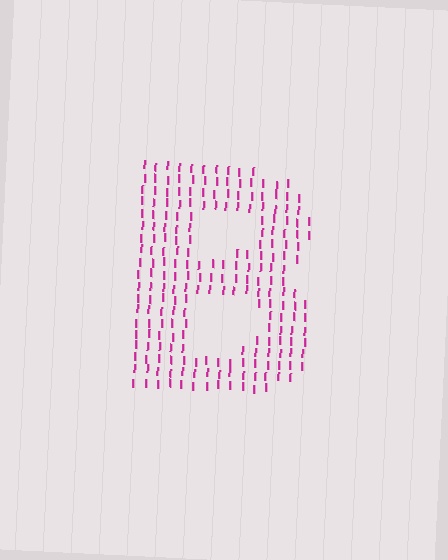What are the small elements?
The small elements are letter I's.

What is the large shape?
The large shape is the letter B.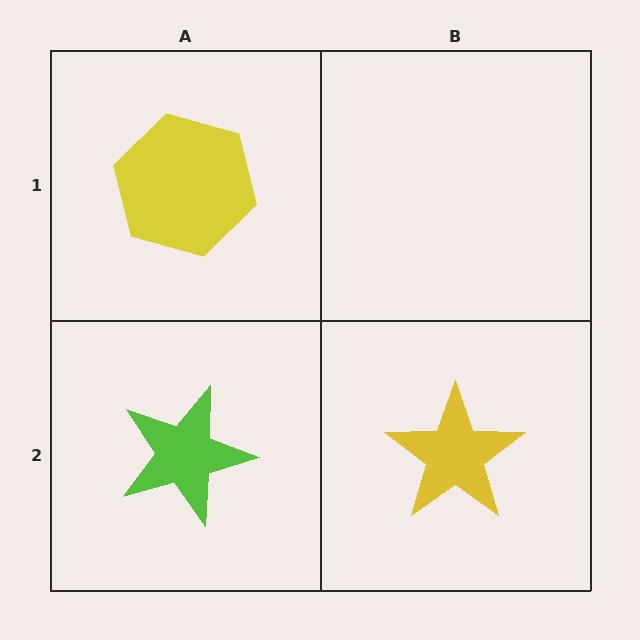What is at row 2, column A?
A lime star.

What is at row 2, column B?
A yellow star.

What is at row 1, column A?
A yellow hexagon.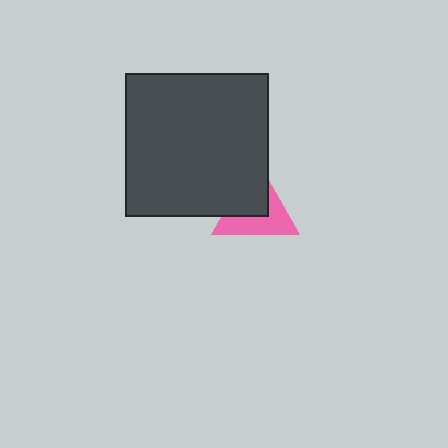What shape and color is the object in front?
The object in front is a dark gray square.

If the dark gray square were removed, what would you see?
You would see the complete pink triangle.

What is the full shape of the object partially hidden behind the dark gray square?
The partially hidden object is a pink triangle.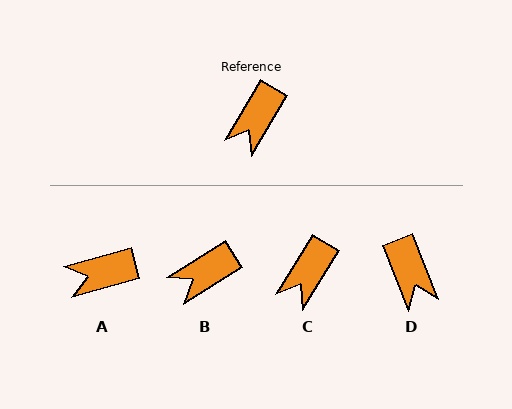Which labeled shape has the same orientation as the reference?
C.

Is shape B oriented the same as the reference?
No, it is off by about 27 degrees.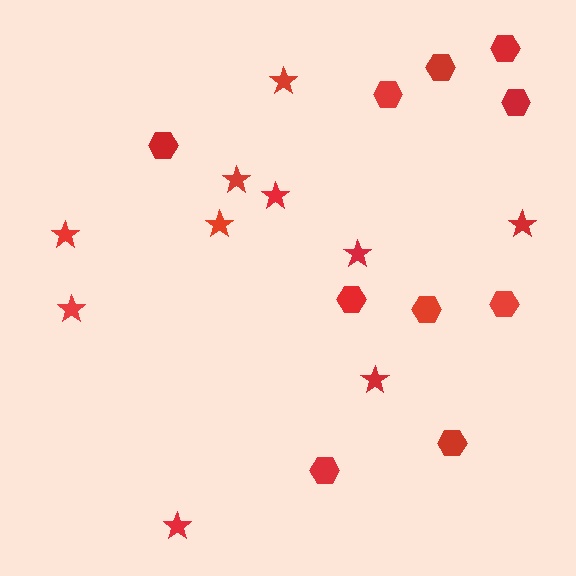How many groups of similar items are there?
There are 2 groups: one group of hexagons (10) and one group of stars (10).